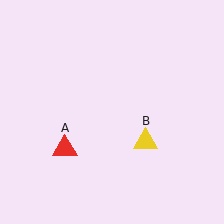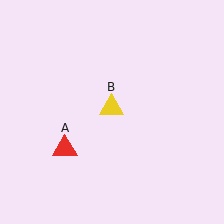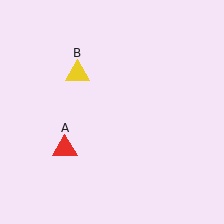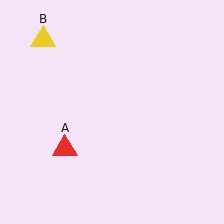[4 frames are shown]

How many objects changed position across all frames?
1 object changed position: yellow triangle (object B).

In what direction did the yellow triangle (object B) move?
The yellow triangle (object B) moved up and to the left.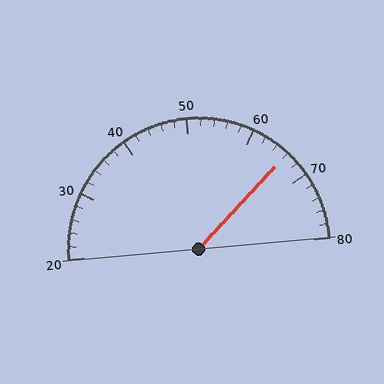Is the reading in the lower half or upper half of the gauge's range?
The reading is in the upper half of the range (20 to 80).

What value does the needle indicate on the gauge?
The needle indicates approximately 66.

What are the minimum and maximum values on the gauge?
The gauge ranges from 20 to 80.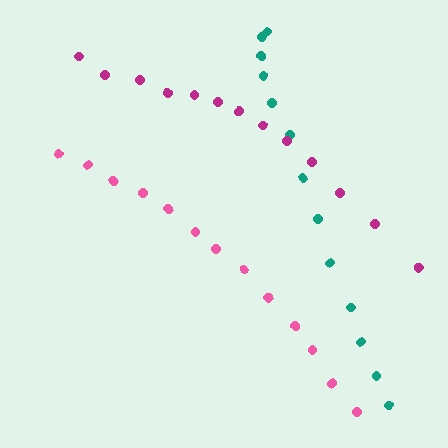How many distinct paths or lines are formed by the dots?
There are 3 distinct paths.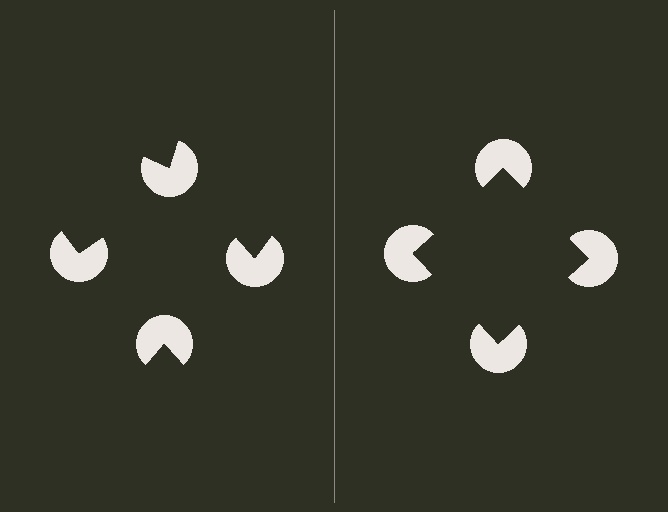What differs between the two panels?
The pac-man discs are positioned identically on both sides; only the wedge orientations differ. On the right they align to a square; on the left they are misaligned.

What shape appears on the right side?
An illusory square.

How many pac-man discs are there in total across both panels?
8 — 4 on each side.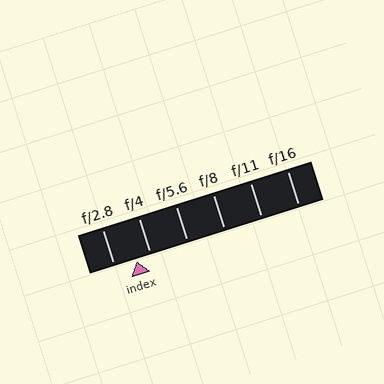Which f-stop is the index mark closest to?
The index mark is closest to f/4.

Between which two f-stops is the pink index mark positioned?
The index mark is between f/2.8 and f/4.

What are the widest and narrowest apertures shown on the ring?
The widest aperture shown is f/2.8 and the narrowest is f/16.